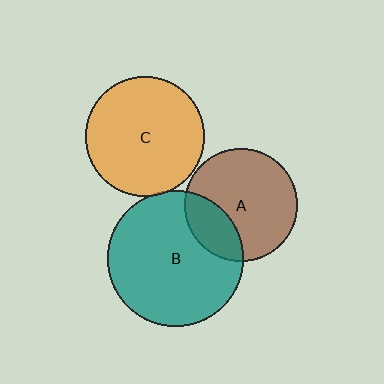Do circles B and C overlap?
Yes.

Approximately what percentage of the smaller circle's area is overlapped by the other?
Approximately 5%.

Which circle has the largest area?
Circle B (teal).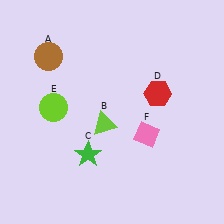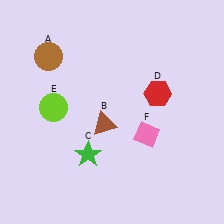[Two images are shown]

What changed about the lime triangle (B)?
In Image 1, B is lime. In Image 2, it changed to brown.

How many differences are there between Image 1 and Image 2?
There is 1 difference between the two images.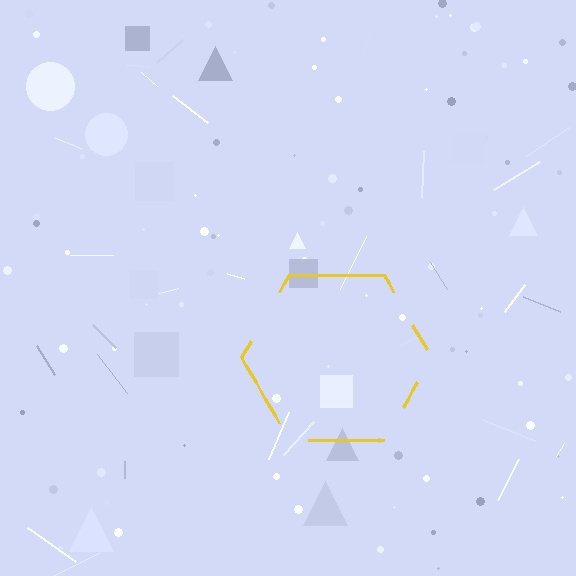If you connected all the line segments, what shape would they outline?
They would outline a hexagon.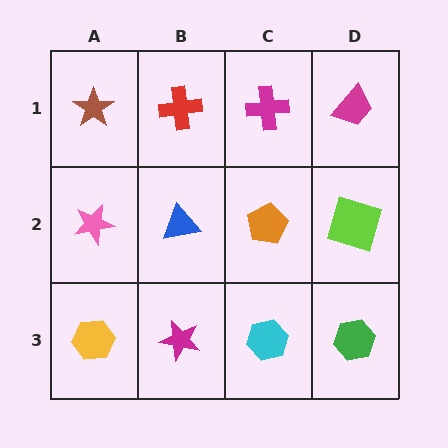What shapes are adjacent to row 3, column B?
A blue triangle (row 2, column B), a yellow hexagon (row 3, column A), a cyan hexagon (row 3, column C).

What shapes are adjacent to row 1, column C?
An orange pentagon (row 2, column C), a red cross (row 1, column B), a magenta trapezoid (row 1, column D).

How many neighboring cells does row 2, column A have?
3.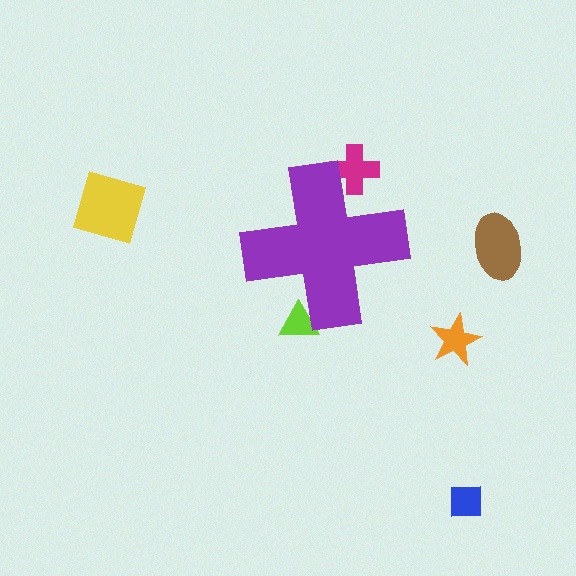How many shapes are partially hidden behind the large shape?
2 shapes are partially hidden.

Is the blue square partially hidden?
No, the blue square is fully visible.